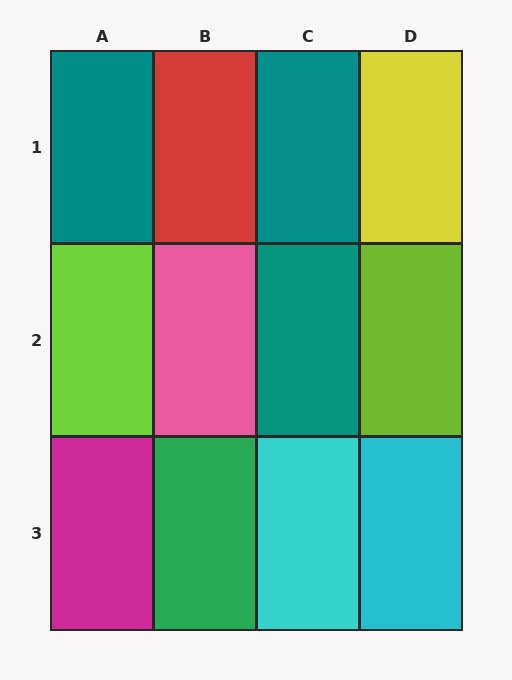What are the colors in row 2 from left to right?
Lime, pink, teal, lime.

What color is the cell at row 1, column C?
Teal.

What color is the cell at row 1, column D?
Yellow.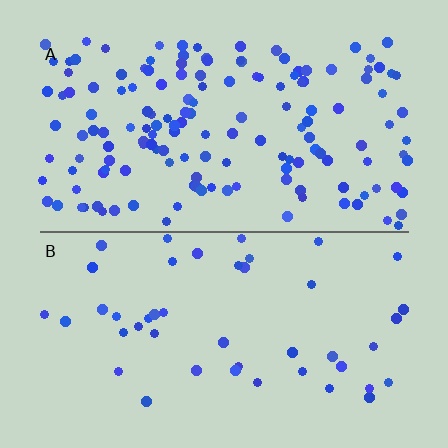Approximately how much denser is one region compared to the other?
Approximately 3.3× — region A over region B.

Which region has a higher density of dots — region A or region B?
A (the top).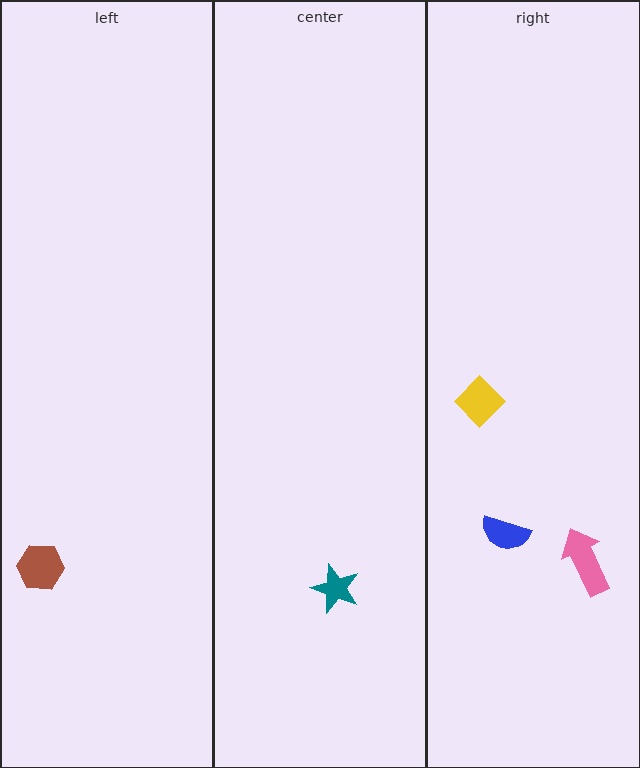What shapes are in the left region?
The brown hexagon.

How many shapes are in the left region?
1.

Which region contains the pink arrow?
The right region.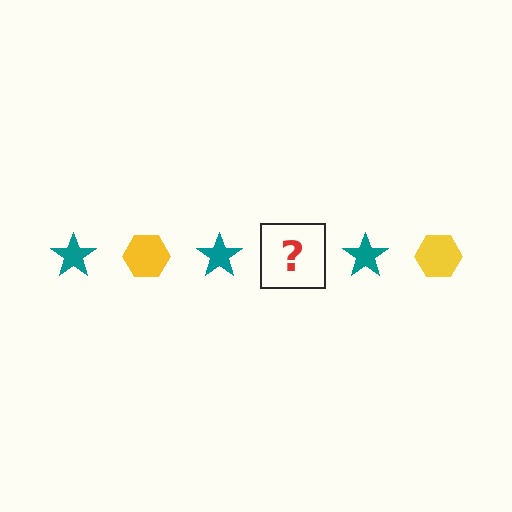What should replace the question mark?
The question mark should be replaced with a yellow hexagon.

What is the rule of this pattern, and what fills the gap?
The rule is that the pattern alternates between teal star and yellow hexagon. The gap should be filled with a yellow hexagon.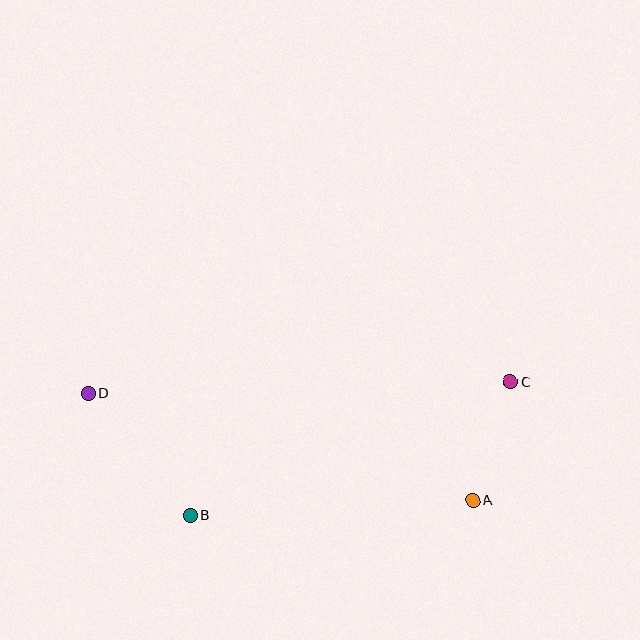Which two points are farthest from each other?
Points C and D are farthest from each other.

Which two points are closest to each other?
Points A and C are closest to each other.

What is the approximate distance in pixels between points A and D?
The distance between A and D is approximately 399 pixels.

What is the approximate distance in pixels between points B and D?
The distance between B and D is approximately 159 pixels.